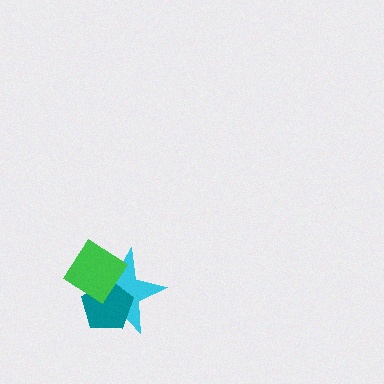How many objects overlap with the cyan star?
2 objects overlap with the cyan star.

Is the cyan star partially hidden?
Yes, it is partially covered by another shape.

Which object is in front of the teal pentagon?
The green diamond is in front of the teal pentagon.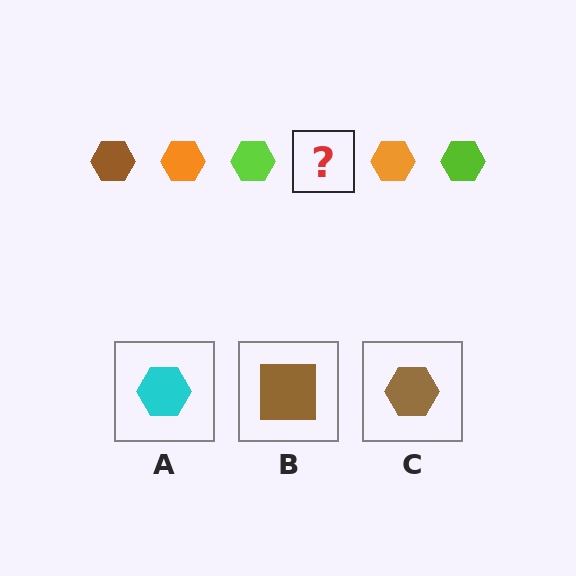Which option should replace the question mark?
Option C.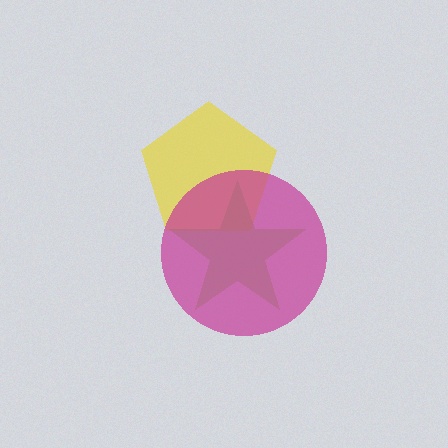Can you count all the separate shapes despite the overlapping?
Yes, there are 3 separate shapes.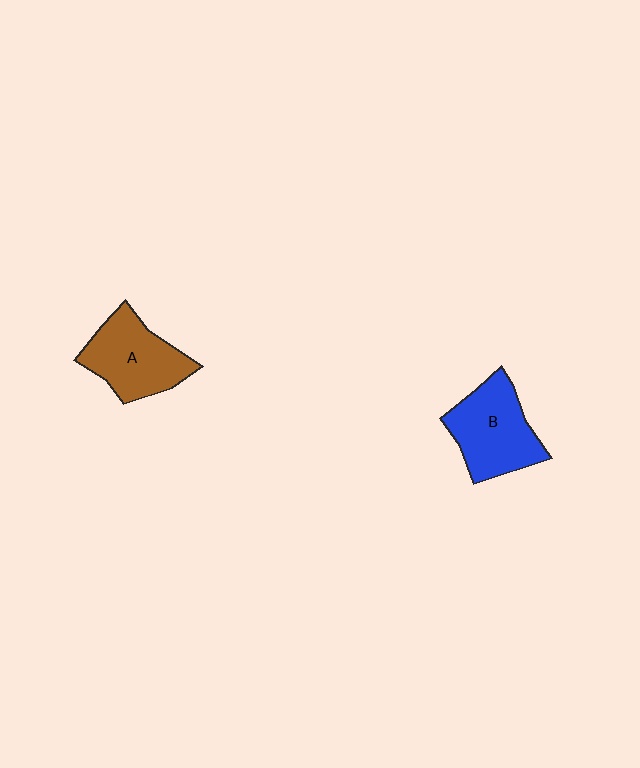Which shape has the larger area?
Shape B (blue).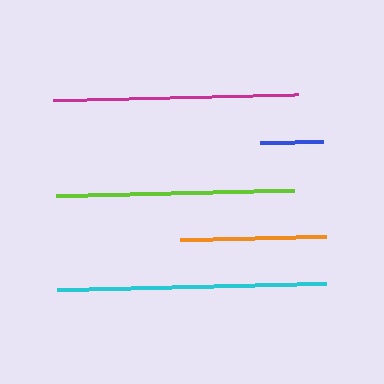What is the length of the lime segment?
The lime segment is approximately 239 pixels long.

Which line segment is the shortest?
The blue line is the shortest at approximately 63 pixels.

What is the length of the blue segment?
The blue segment is approximately 63 pixels long.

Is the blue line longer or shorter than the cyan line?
The cyan line is longer than the blue line.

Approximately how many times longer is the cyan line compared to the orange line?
The cyan line is approximately 1.8 times the length of the orange line.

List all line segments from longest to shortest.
From longest to shortest: cyan, magenta, lime, orange, blue.